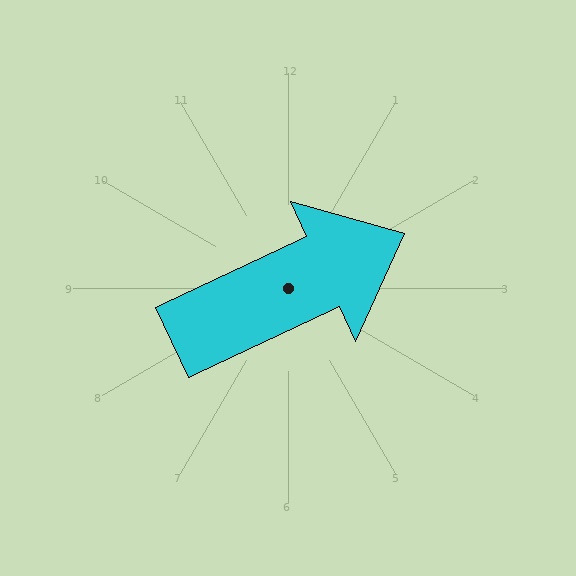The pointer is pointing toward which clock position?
Roughly 2 o'clock.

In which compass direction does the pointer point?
Northeast.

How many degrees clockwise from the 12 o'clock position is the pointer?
Approximately 65 degrees.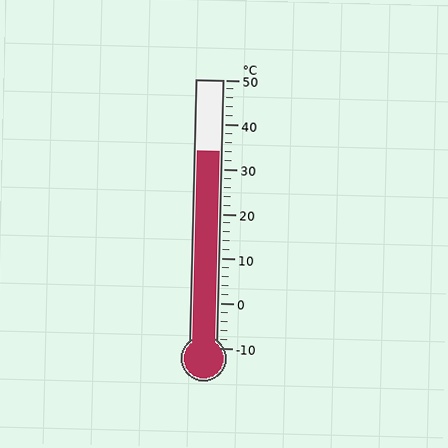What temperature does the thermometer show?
The thermometer shows approximately 34°C.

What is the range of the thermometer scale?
The thermometer scale ranges from -10°C to 50°C.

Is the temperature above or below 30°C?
The temperature is above 30°C.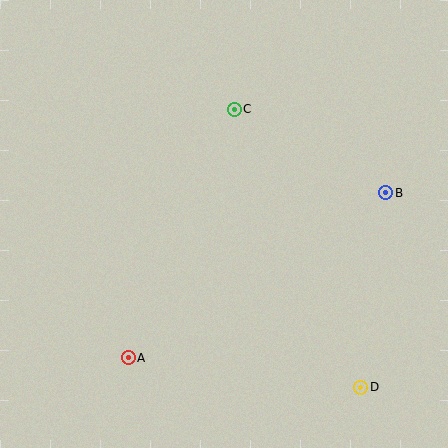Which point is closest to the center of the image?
Point C at (234, 109) is closest to the center.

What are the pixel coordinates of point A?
Point A is at (128, 358).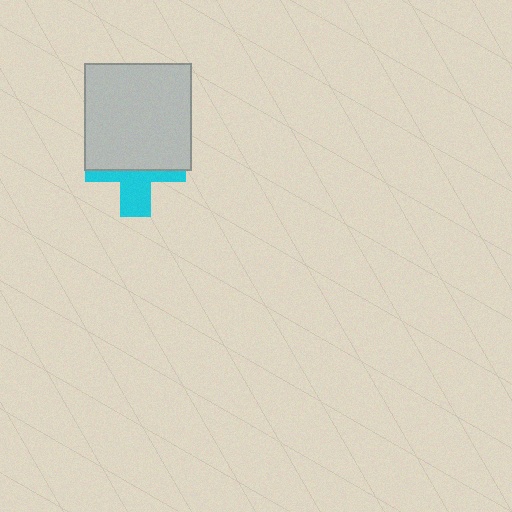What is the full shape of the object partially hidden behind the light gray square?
The partially hidden object is a cyan cross.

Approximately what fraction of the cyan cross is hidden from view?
Roughly 59% of the cyan cross is hidden behind the light gray square.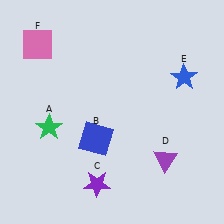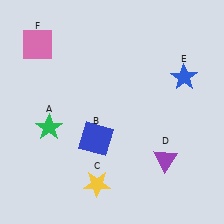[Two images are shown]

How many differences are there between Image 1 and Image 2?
There is 1 difference between the two images.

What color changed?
The star (C) changed from purple in Image 1 to yellow in Image 2.